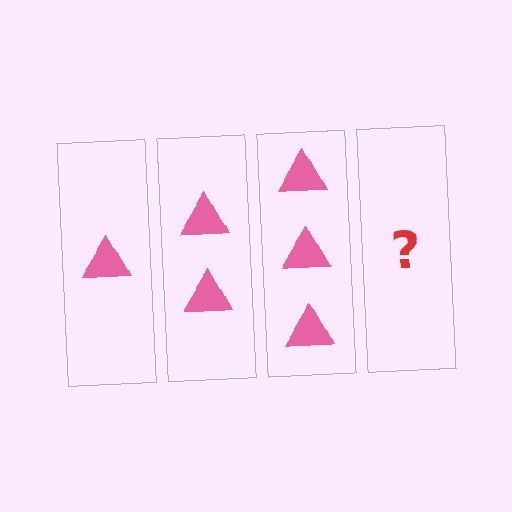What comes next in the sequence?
The next element should be 4 triangles.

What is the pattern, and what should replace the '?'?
The pattern is that each step adds one more triangle. The '?' should be 4 triangles.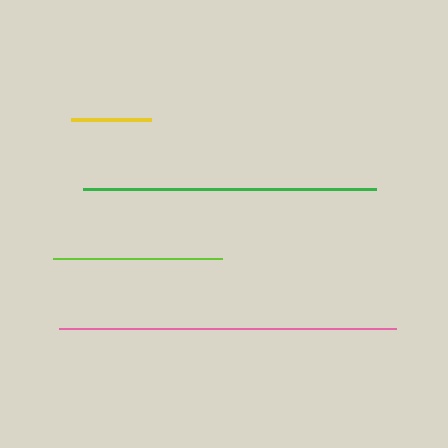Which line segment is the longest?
The pink line is the longest at approximately 337 pixels.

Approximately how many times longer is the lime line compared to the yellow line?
The lime line is approximately 2.1 times the length of the yellow line.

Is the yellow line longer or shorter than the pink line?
The pink line is longer than the yellow line.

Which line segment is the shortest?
The yellow line is the shortest at approximately 79 pixels.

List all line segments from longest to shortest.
From longest to shortest: pink, green, lime, yellow.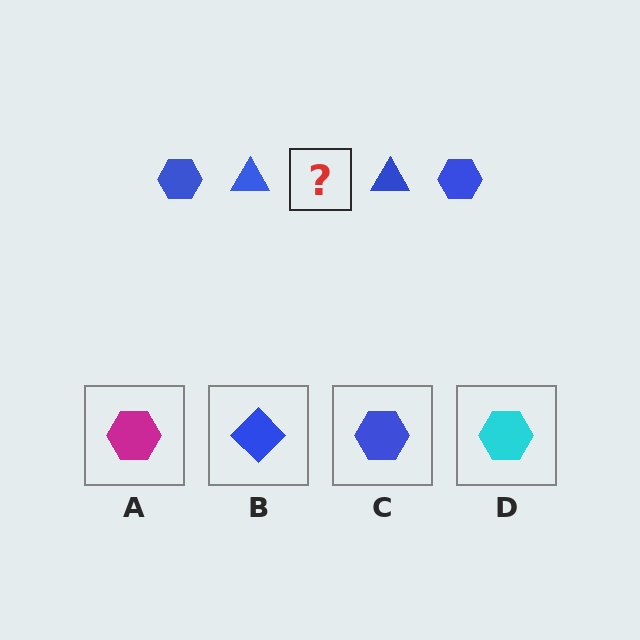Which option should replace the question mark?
Option C.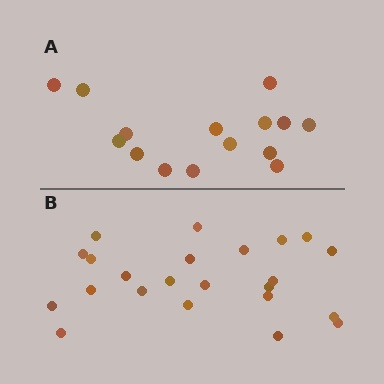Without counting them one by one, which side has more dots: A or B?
Region B (the bottom region) has more dots.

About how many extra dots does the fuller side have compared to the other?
Region B has roughly 8 or so more dots than region A.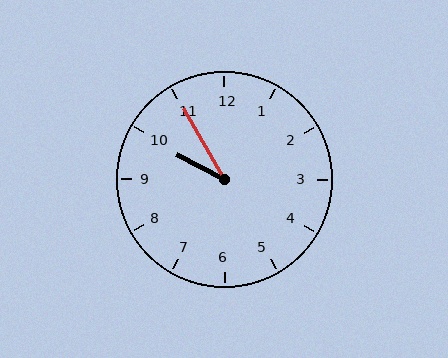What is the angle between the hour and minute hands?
Approximately 32 degrees.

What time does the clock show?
9:55.